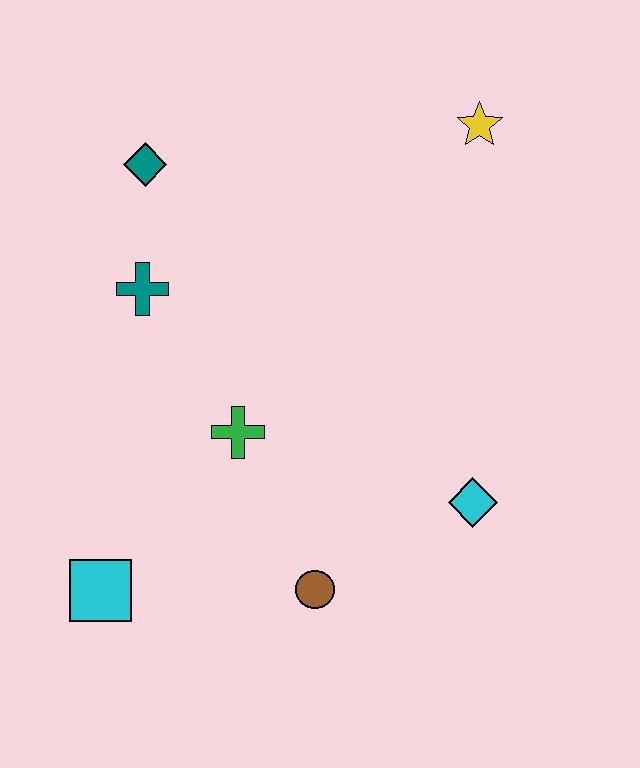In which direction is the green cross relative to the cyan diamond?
The green cross is to the left of the cyan diamond.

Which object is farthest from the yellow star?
The cyan square is farthest from the yellow star.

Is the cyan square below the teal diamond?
Yes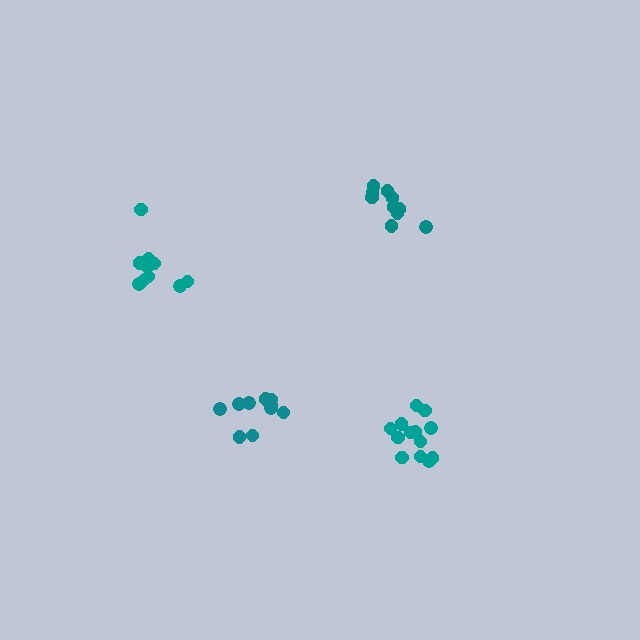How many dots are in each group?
Group 1: 10 dots, Group 2: 10 dots, Group 3: 10 dots, Group 4: 13 dots (43 total).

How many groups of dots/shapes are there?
There are 4 groups.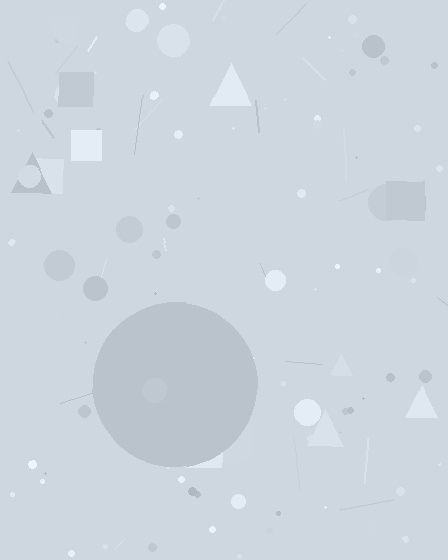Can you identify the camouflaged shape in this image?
The camouflaged shape is a circle.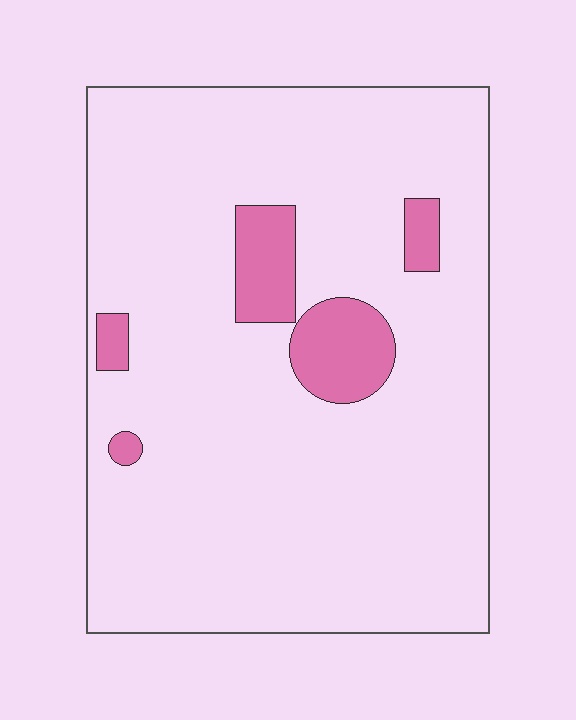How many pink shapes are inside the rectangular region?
5.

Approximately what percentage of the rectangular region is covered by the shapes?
Approximately 10%.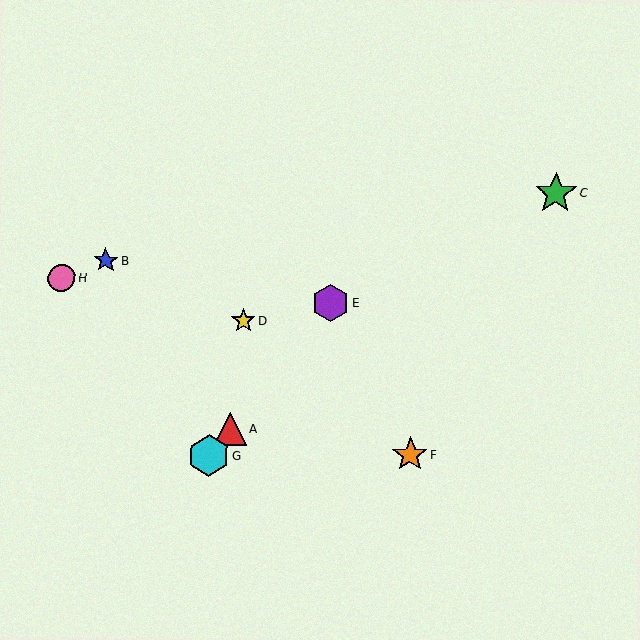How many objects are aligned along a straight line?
3 objects (A, E, G) are aligned along a straight line.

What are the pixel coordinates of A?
Object A is at (230, 429).